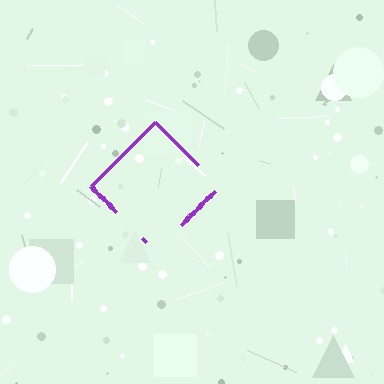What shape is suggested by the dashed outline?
The dashed outline suggests a diamond.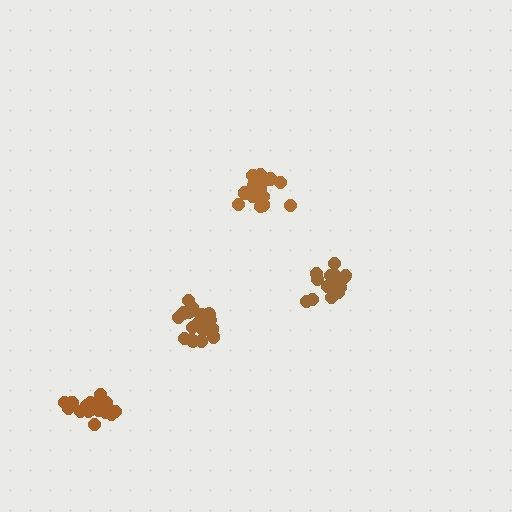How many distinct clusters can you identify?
There are 4 distinct clusters.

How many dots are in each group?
Group 1: 16 dots, Group 2: 18 dots, Group 3: 15 dots, Group 4: 20 dots (69 total).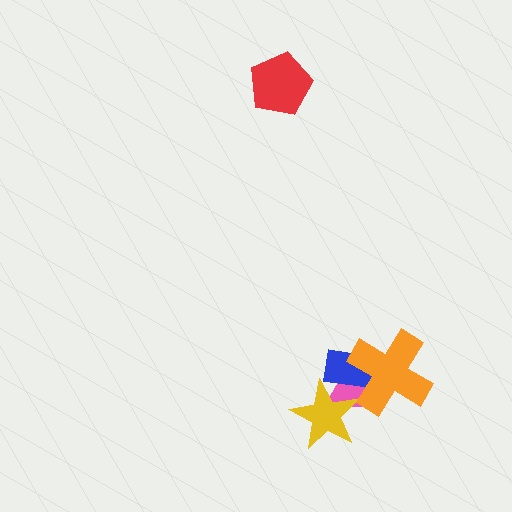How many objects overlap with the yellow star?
2 objects overlap with the yellow star.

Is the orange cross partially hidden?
No, no other shape covers it.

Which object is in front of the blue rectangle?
The orange cross is in front of the blue rectangle.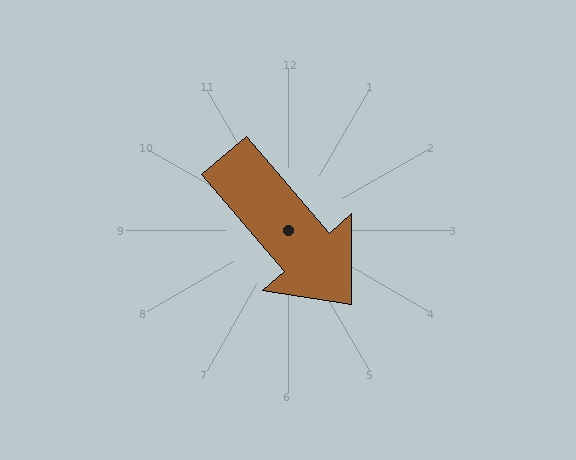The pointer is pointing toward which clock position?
Roughly 5 o'clock.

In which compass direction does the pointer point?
Southeast.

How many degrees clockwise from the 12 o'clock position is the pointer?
Approximately 139 degrees.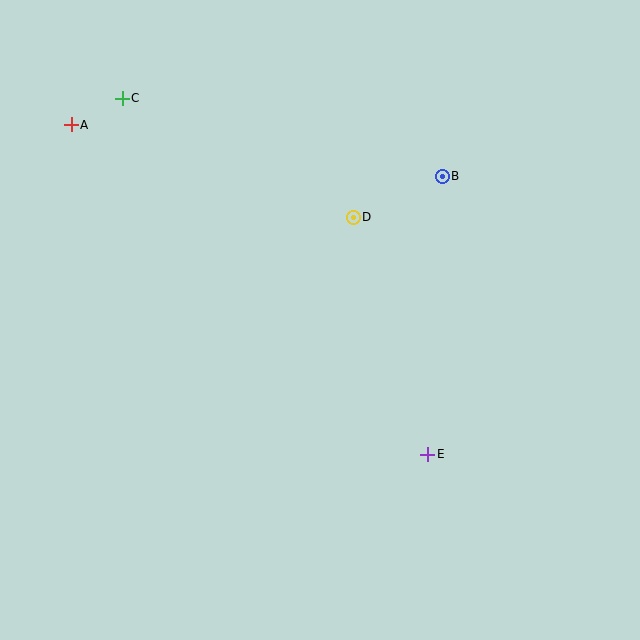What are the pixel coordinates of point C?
Point C is at (122, 98).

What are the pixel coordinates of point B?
Point B is at (442, 176).